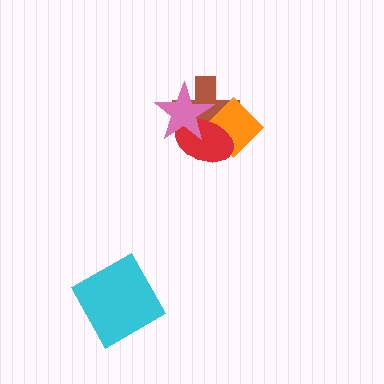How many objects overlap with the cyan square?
0 objects overlap with the cyan square.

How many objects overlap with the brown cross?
3 objects overlap with the brown cross.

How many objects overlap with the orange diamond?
3 objects overlap with the orange diamond.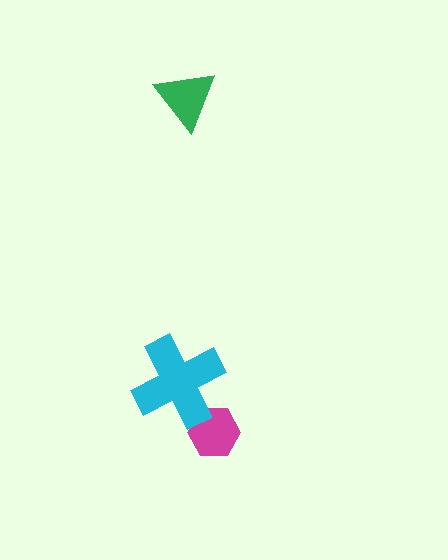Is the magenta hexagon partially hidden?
Yes, it is partially covered by another shape.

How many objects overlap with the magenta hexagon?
1 object overlaps with the magenta hexagon.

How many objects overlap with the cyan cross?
1 object overlaps with the cyan cross.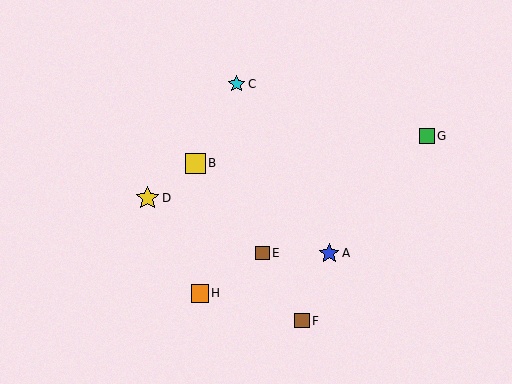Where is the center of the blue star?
The center of the blue star is at (329, 253).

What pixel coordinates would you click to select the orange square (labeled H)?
Click at (200, 293) to select the orange square H.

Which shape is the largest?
The yellow star (labeled D) is the largest.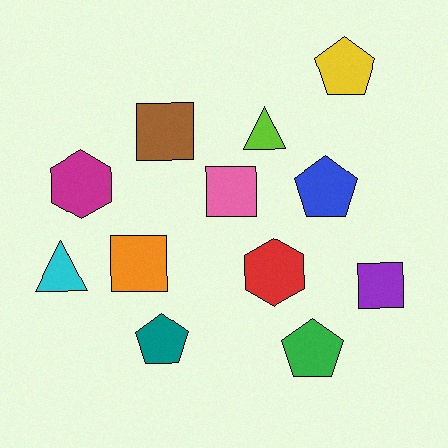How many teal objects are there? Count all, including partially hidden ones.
There is 1 teal object.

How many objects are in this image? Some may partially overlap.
There are 12 objects.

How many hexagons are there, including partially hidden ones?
There are 2 hexagons.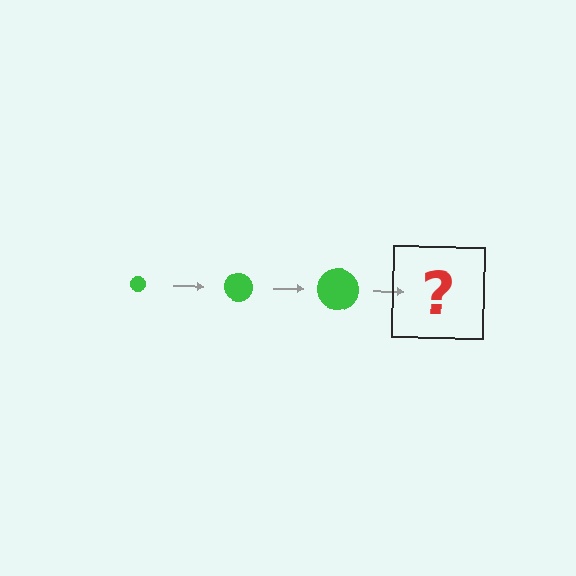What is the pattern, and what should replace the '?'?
The pattern is that the circle gets progressively larger each step. The '?' should be a green circle, larger than the previous one.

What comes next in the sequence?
The next element should be a green circle, larger than the previous one.